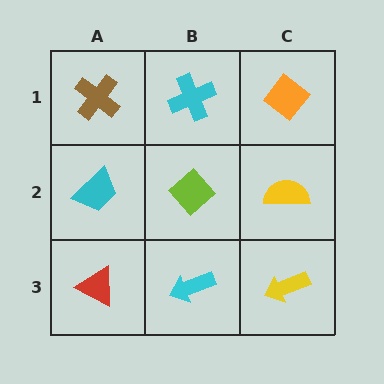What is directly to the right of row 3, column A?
A cyan arrow.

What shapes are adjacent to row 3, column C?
A yellow semicircle (row 2, column C), a cyan arrow (row 3, column B).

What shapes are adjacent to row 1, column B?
A lime diamond (row 2, column B), a brown cross (row 1, column A), an orange diamond (row 1, column C).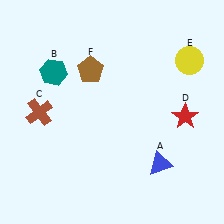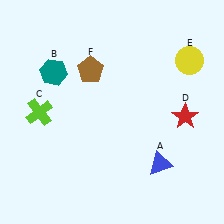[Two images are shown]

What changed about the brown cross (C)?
In Image 1, C is brown. In Image 2, it changed to lime.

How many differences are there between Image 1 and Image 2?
There is 1 difference between the two images.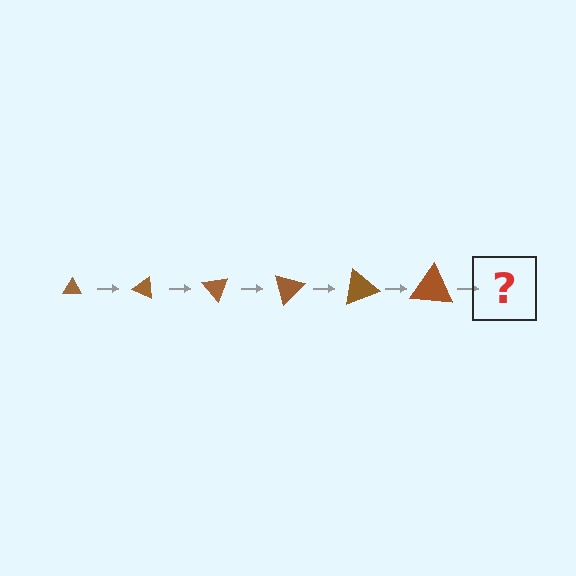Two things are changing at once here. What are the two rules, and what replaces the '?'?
The two rules are that the triangle grows larger each step and it rotates 25 degrees each step. The '?' should be a triangle, larger than the previous one and rotated 150 degrees from the start.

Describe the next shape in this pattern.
It should be a triangle, larger than the previous one and rotated 150 degrees from the start.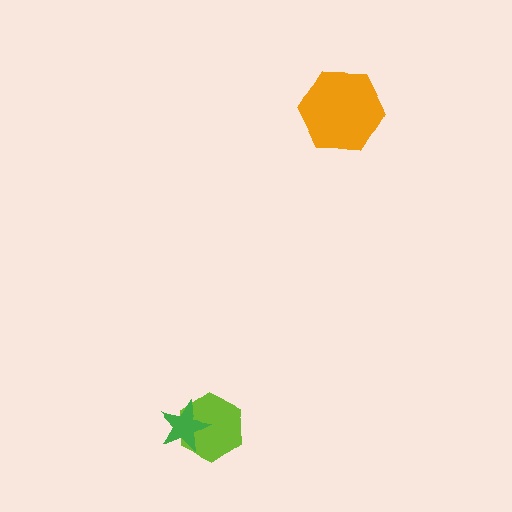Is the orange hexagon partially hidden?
No, no other shape covers it.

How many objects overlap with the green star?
1 object overlaps with the green star.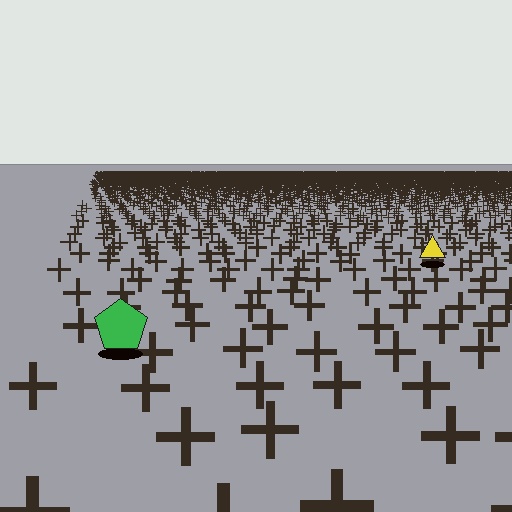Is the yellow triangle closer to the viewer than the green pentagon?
No. The green pentagon is closer — you can tell from the texture gradient: the ground texture is coarser near it.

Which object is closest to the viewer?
The green pentagon is closest. The texture marks near it are larger and more spread out.